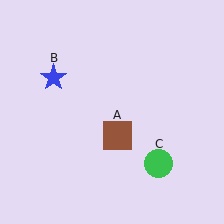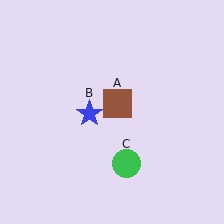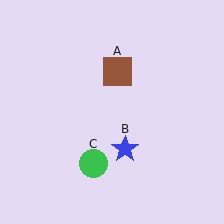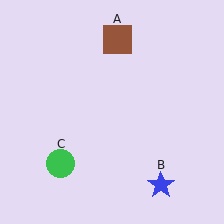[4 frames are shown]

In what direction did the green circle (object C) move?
The green circle (object C) moved left.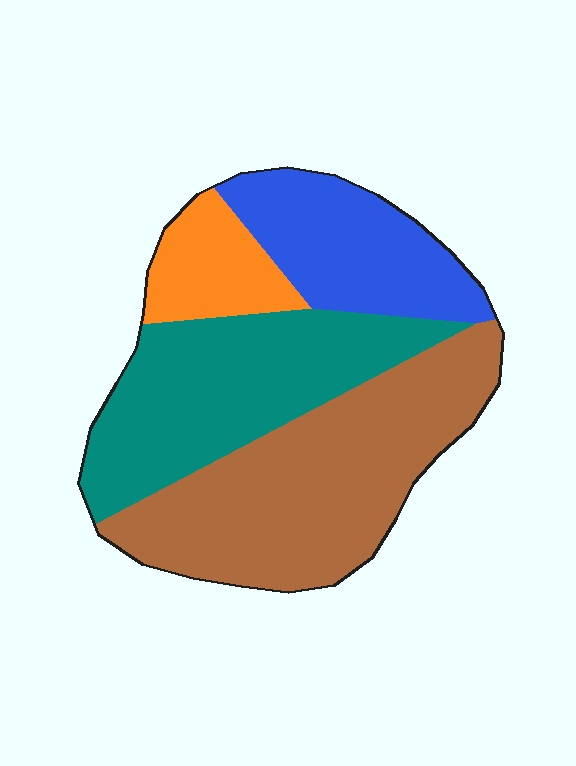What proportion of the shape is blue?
Blue takes up about one fifth (1/5) of the shape.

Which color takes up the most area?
Brown, at roughly 40%.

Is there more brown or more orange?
Brown.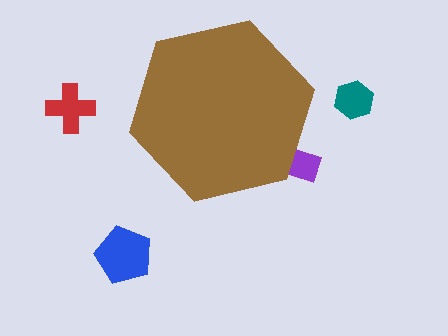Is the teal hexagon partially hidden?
No, the teal hexagon is fully visible.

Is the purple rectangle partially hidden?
Yes, the purple rectangle is partially hidden behind the brown hexagon.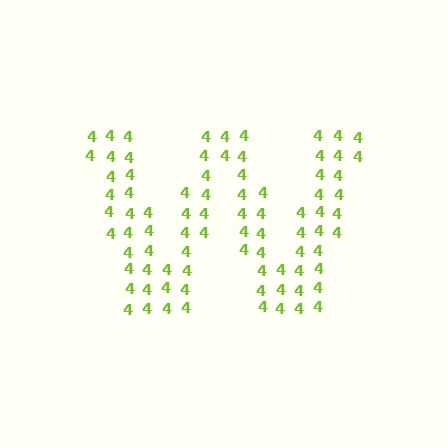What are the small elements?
The small elements are digit 4's.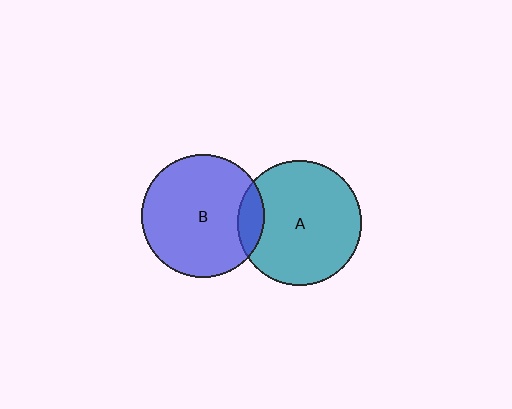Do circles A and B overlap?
Yes.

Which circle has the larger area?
Circle A (teal).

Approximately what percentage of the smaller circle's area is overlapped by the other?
Approximately 10%.